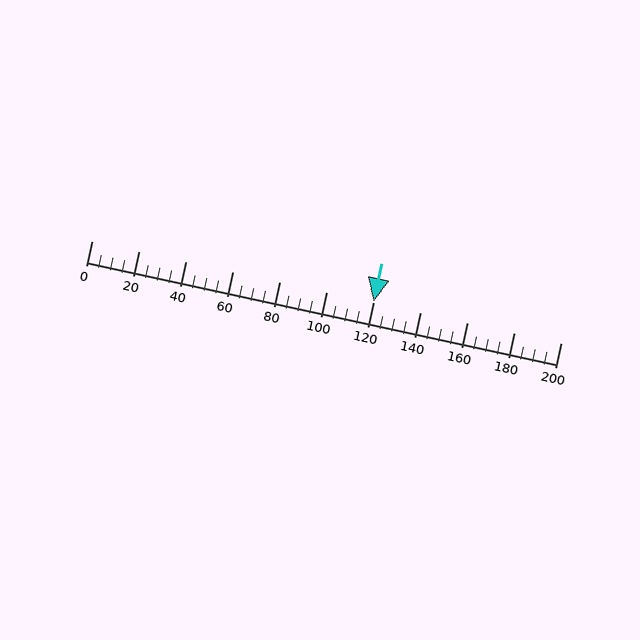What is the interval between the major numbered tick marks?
The major tick marks are spaced 20 units apart.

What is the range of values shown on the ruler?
The ruler shows values from 0 to 200.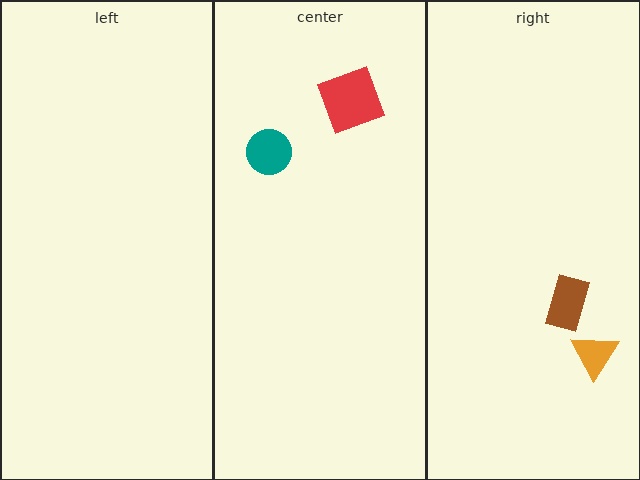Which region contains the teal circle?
The center region.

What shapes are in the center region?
The red square, the teal circle.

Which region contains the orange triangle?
The right region.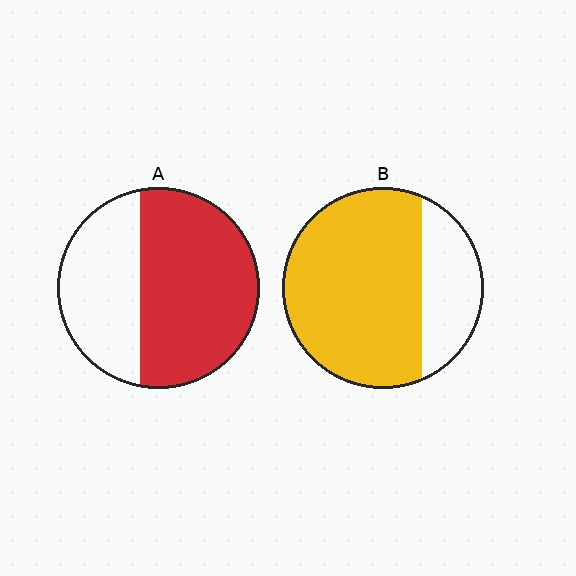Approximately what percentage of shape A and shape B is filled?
A is approximately 60% and B is approximately 75%.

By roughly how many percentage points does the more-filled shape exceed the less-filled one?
By roughly 10 percentage points (B over A).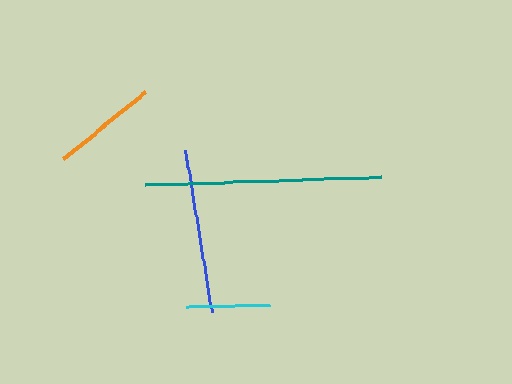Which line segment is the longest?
The teal line is the longest at approximately 236 pixels.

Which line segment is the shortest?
The cyan line is the shortest at approximately 84 pixels.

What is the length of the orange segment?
The orange segment is approximately 105 pixels long.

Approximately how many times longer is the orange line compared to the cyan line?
The orange line is approximately 1.3 times the length of the cyan line.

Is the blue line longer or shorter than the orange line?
The blue line is longer than the orange line.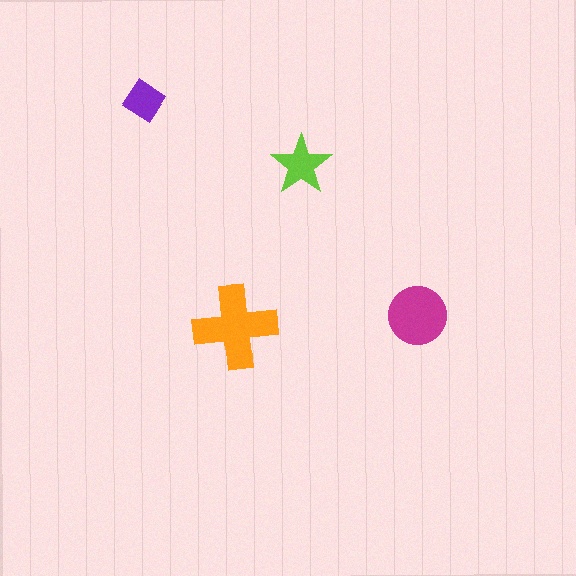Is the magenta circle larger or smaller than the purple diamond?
Larger.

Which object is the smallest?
The purple diamond.